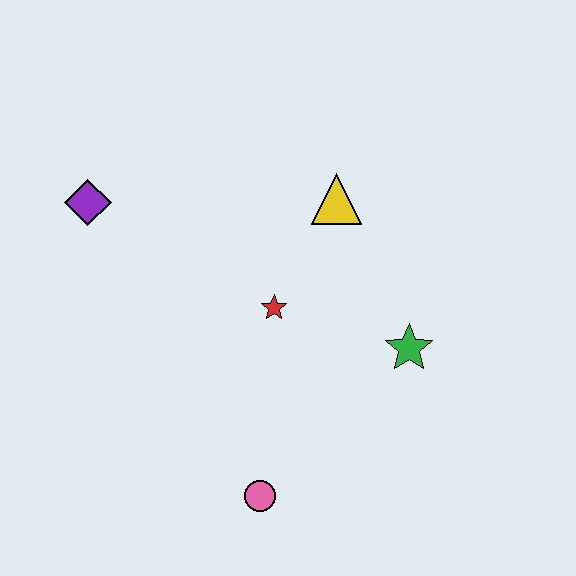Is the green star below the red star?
Yes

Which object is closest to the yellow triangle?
The red star is closest to the yellow triangle.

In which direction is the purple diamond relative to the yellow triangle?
The purple diamond is to the left of the yellow triangle.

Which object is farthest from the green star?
The purple diamond is farthest from the green star.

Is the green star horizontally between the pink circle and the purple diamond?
No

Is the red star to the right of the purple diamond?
Yes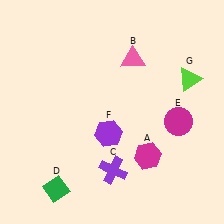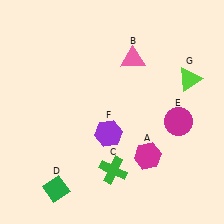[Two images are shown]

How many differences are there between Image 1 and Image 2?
There is 1 difference between the two images.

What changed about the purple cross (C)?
In Image 1, C is purple. In Image 2, it changed to green.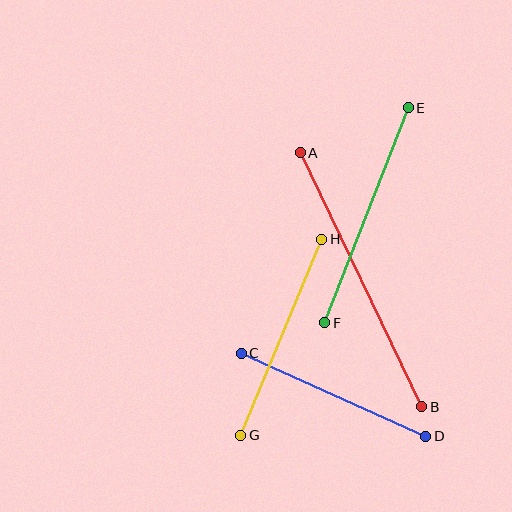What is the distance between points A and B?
The distance is approximately 281 pixels.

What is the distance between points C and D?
The distance is approximately 202 pixels.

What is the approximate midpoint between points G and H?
The midpoint is at approximately (281, 337) pixels.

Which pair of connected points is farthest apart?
Points A and B are farthest apart.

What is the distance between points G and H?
The distance is approximately 212 pixels.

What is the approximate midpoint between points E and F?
The midpoint is at approximately (367, 215) pixels.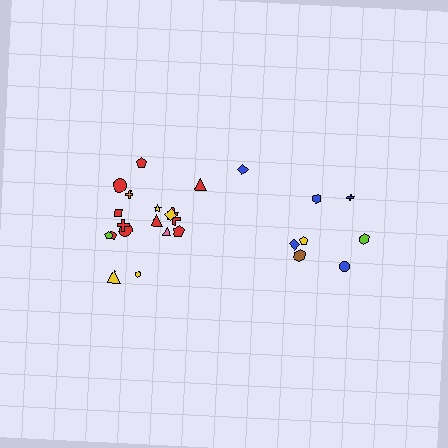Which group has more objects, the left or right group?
The left group.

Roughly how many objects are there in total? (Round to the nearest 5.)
Roughly 25 objects in total.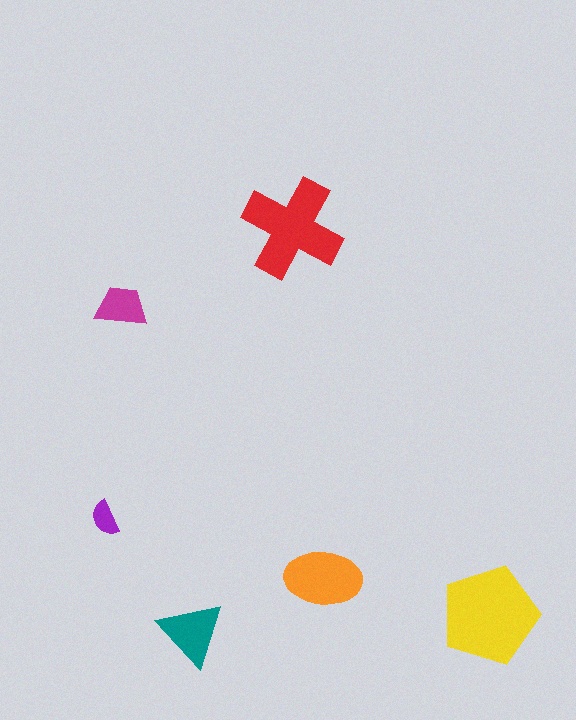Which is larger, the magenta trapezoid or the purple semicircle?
The magenta trapezoid.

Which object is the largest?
The yellow pentagon.